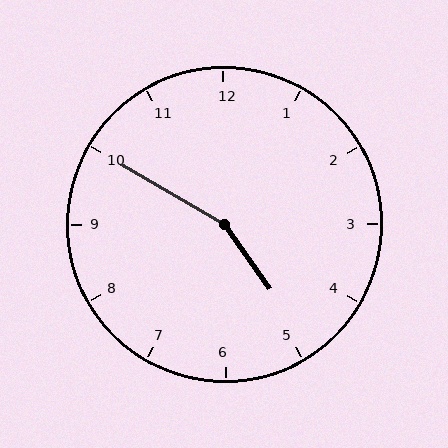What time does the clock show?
4:50.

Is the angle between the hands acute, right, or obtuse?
It is obtuse.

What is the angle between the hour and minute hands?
Approximately 155 degrees.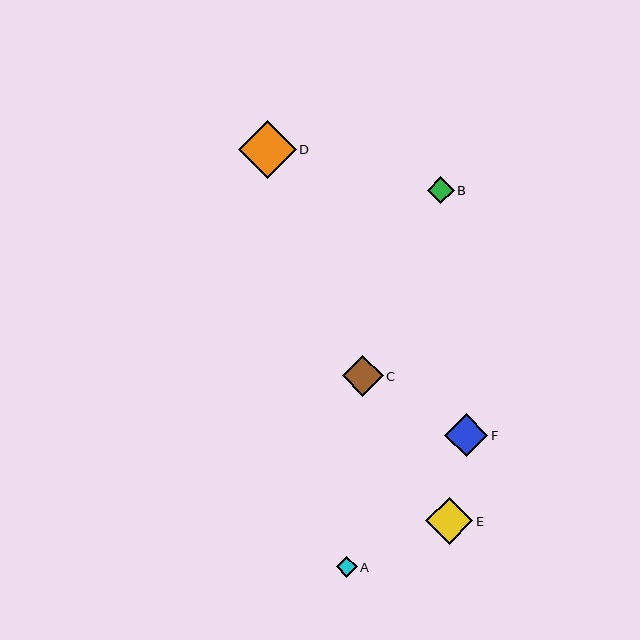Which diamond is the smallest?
Diamond A is the smallest with a size of approximately 21 pixels.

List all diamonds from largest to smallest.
From largest to smallest: D, E, F, C, B, A.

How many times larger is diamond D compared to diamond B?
Diamond D is approximately 2.2 times the size of diamond B.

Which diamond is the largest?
Diamond D is the largest with a size of approximately 58 pixels.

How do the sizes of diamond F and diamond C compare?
Diamond F and diamond C are approximately the same size.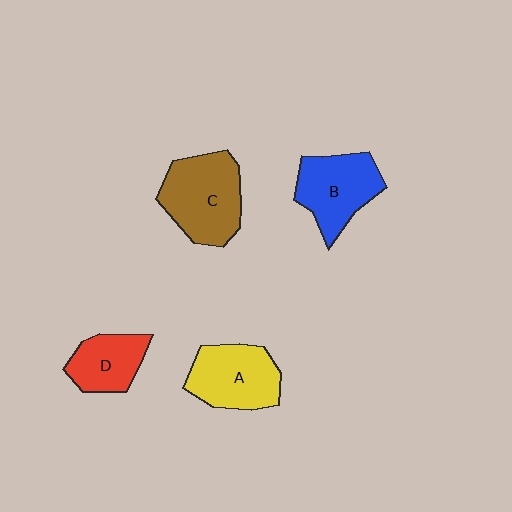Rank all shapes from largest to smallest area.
From largest to smallest: C (brown), B (blue), A (yellow), D (red).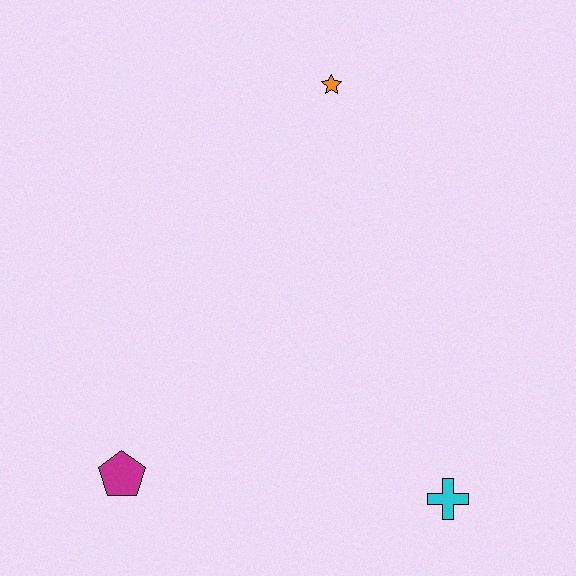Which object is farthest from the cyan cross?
The orange star is farthest from the cyan cross.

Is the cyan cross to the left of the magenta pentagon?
No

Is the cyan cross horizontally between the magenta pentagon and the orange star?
No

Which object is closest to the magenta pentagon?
The cyan cross is closest to the magenta pentagon.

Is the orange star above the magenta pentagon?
Yes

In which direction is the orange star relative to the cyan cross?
The orange star is above the cyan cross.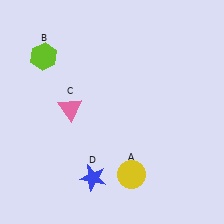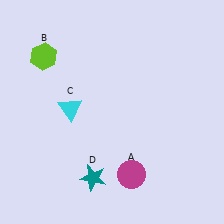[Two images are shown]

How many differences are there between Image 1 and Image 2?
There are 3 differences between the two images.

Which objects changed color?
A changed from yellow to magenta. C changed from pink to cyan. D changed from blue to teal.